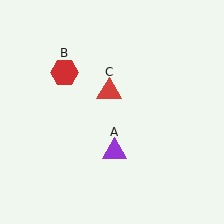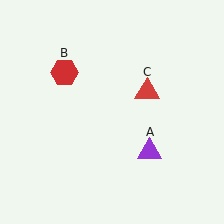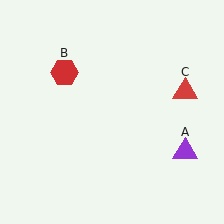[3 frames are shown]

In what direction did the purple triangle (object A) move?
The purple triangle (object A) moved right.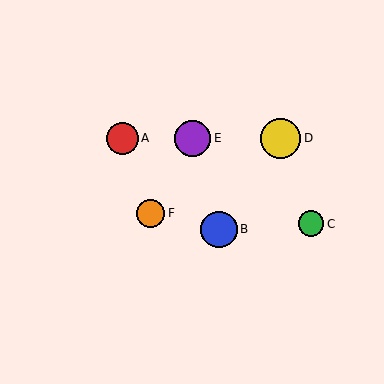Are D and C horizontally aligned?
No, D is at y≈138 and C is at y≈224.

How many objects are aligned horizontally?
3 objects (A, D, E) are aligned horizontally.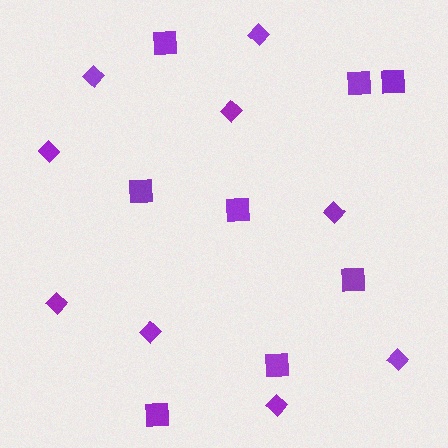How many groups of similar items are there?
There are 2 groups: one group of diamonds (9) and one group of squares (8).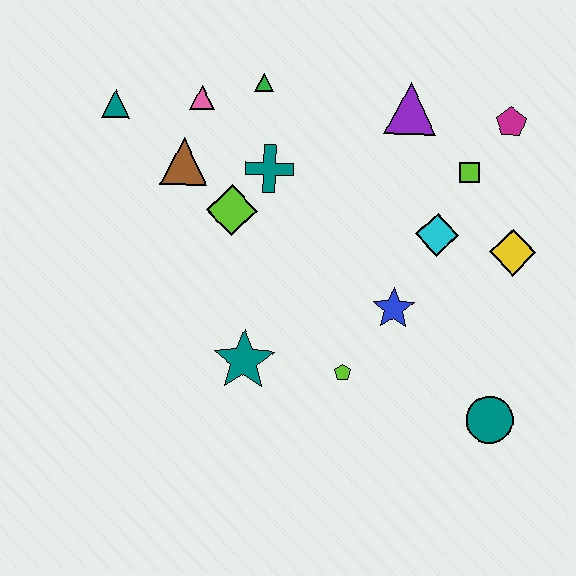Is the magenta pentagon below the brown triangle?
No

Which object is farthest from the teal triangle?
The teal circle is farthest from the teal triangle.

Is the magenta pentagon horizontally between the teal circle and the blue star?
No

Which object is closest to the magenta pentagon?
The lime square is closest to the magenta pentagon.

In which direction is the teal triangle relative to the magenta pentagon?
The teal triangle is to the left of the magenta pentagon.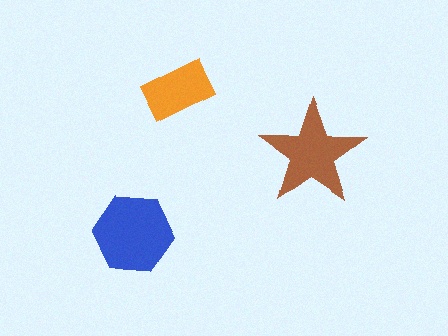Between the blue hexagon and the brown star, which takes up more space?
The blue hexagon.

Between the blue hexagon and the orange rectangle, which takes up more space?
The blue hexagon.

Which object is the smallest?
The orange rectangle.